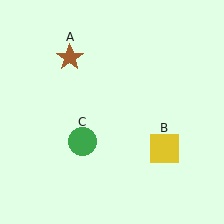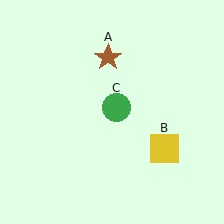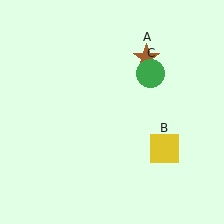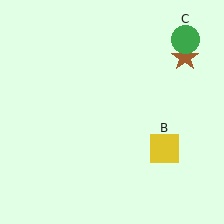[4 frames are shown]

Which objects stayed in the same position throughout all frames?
Yellow square (object B) remained stationary.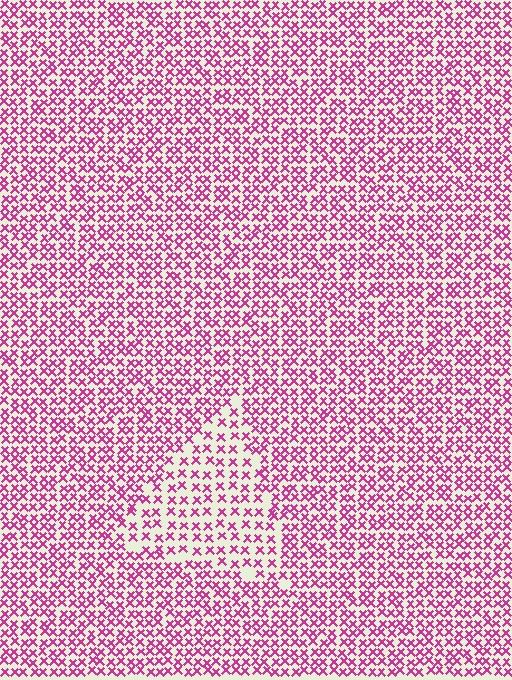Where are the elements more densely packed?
The elements are more densely packed outside the triangle boundary.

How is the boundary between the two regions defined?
The boundary is defined by a change in element density (approximately 1.7x ratio). All elements are the same color, size, and shape.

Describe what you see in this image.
The image contains small magenta elements arranged at two different densities. A triangle-shaped region is visible where the elements are less densely packed than the surrounding area.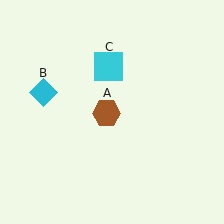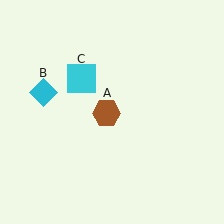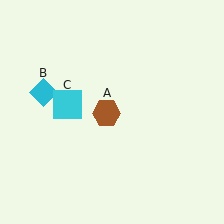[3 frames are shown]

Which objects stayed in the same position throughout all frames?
Brown hexagon (object A) and cyan diamond (object B) remained stationary.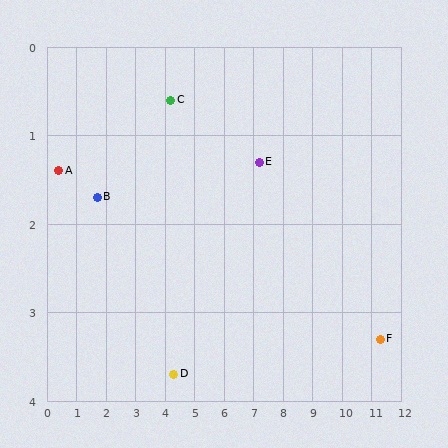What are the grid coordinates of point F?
Point F is at approximately (11.3, 3.3).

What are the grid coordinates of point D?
Point D is at approximately (4.3, 3.7).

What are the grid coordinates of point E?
Point E is at approximately (7.2, 1.3).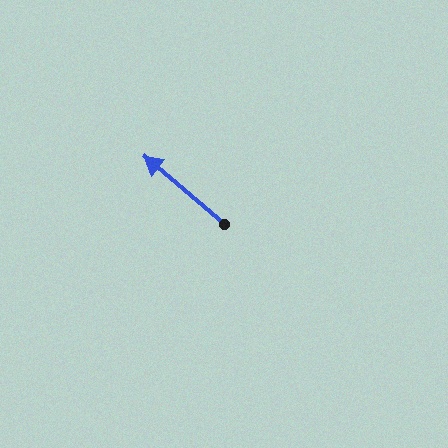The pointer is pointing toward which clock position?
Roughly 10 o'clock.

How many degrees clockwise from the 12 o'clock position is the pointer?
Approximately 310 degrees.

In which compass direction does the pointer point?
Northwest.